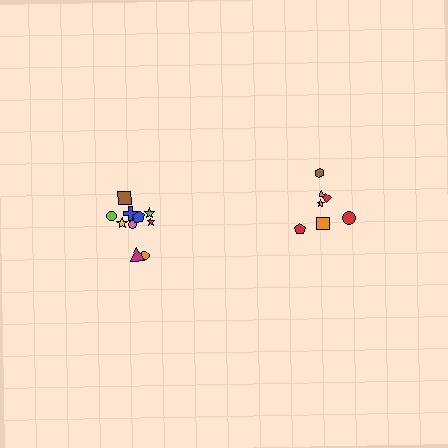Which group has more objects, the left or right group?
The left group.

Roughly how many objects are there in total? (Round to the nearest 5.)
Roughly 15 objects in total.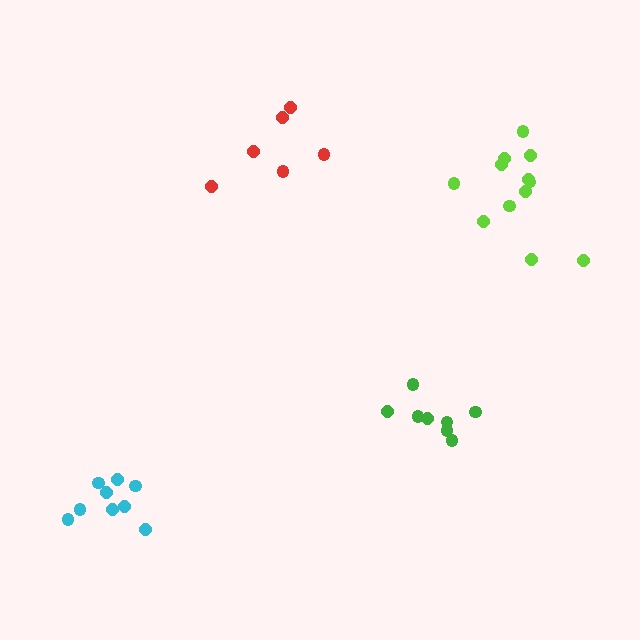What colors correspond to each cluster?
The clusters are colored: green, cyan, lime, red.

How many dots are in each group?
Group 1: 8 dots, Group 2: 9 dots, Group 3: 12 dots, Group 4: 6 dots (35 total).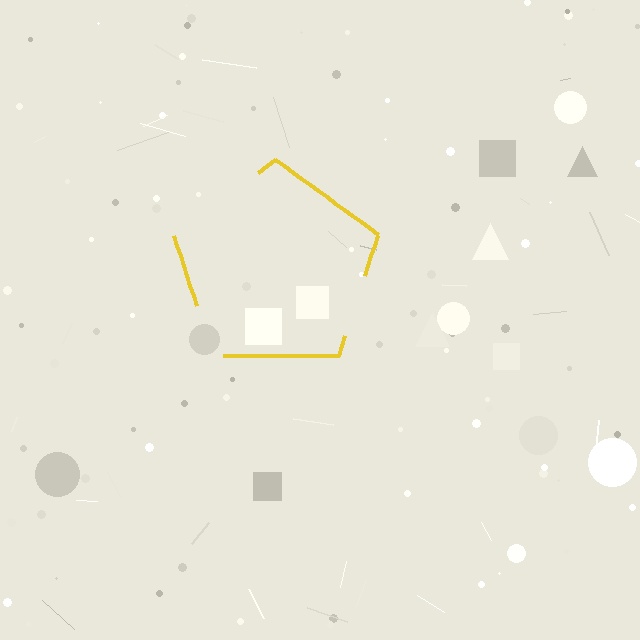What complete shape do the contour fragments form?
The contour fragments form a pentagon.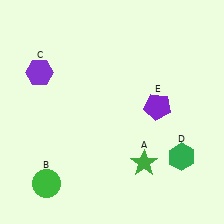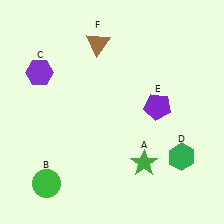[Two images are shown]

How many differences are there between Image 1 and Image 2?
There is 1 difference between the two images.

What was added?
A brown triangle (F) was added in Image 2.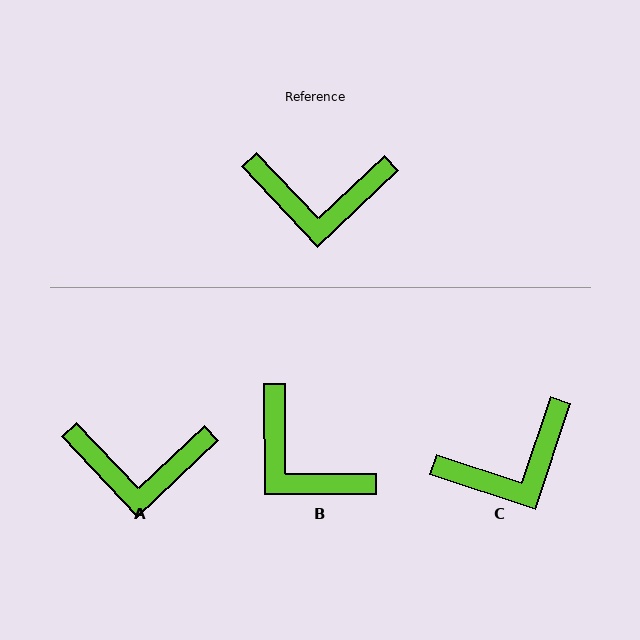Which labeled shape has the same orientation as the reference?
A.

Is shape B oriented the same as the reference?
No, it is off by about 43 degrees.